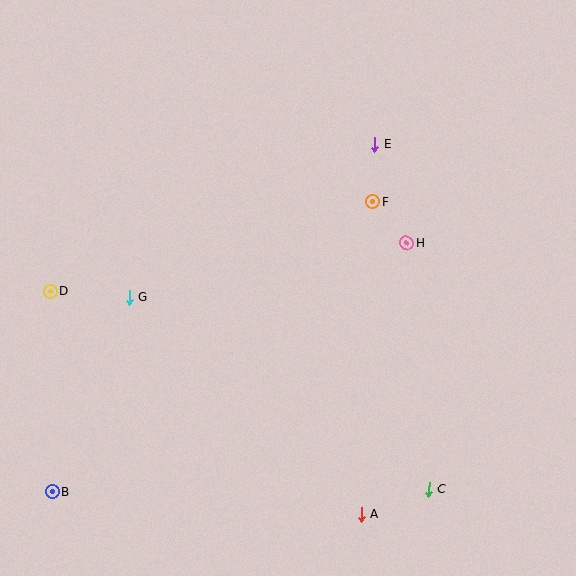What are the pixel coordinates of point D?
Point D is at (50, 291).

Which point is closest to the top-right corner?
Point E is closest to the top-right corner.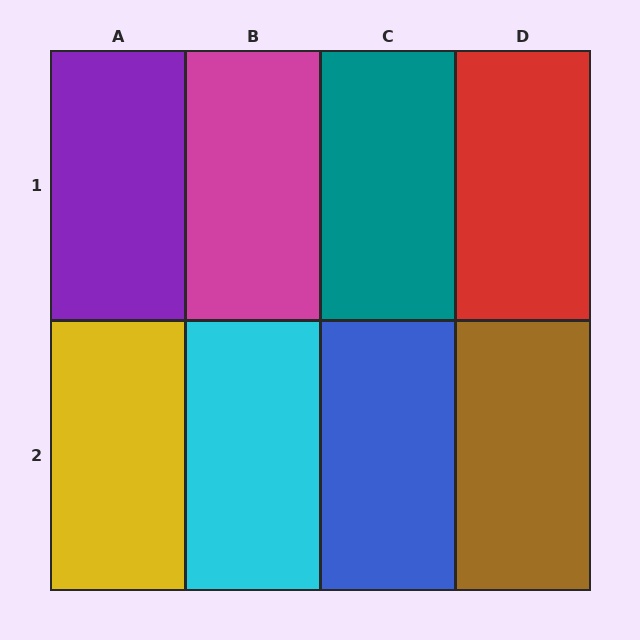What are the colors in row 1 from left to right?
Purple, magenta, teal, red.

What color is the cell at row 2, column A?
Yellow.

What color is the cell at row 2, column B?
Cyan.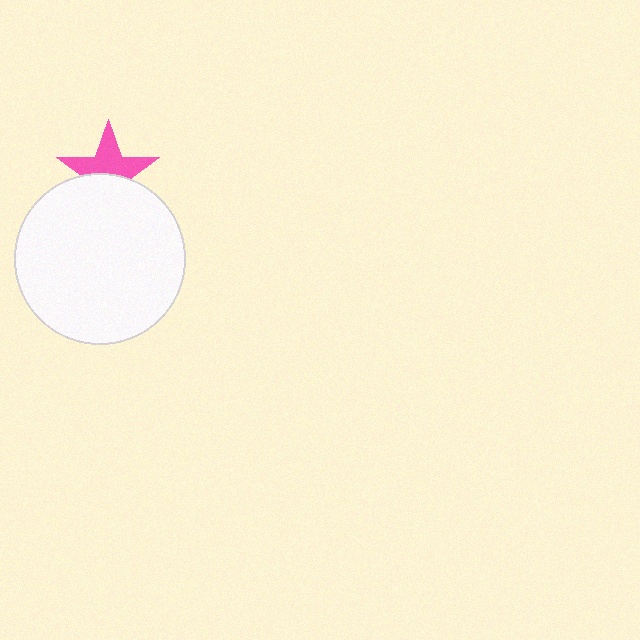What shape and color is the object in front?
The object in front is a white circle.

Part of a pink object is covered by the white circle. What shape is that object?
It is a star.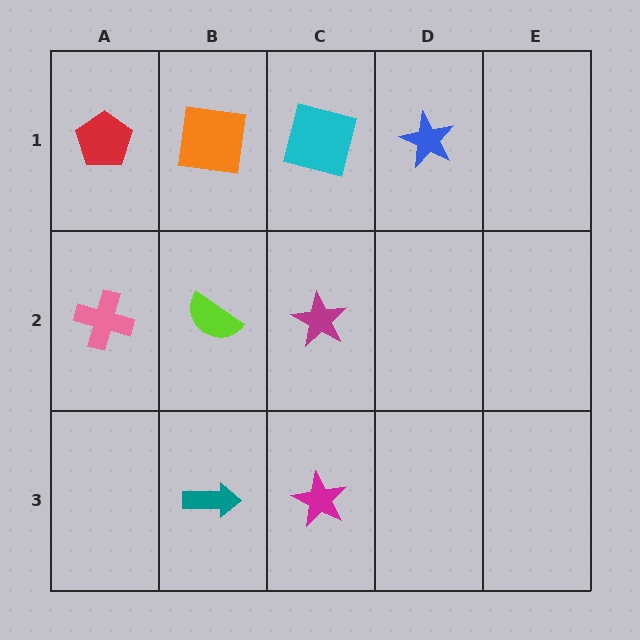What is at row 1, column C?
A cyan square.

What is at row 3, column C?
A magenta star.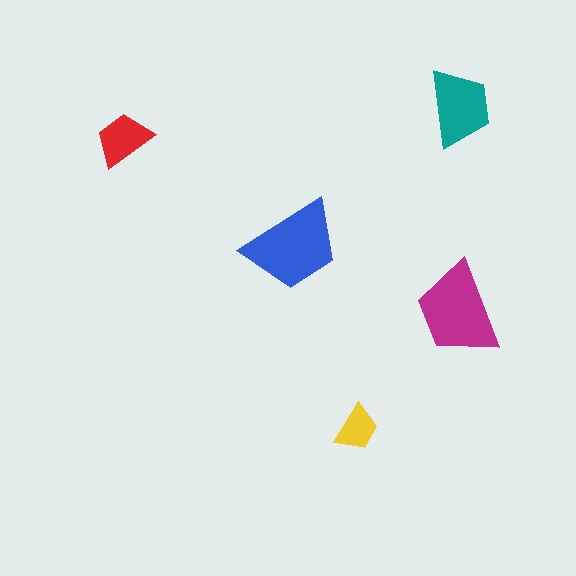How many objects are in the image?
There are 5 objects in the image.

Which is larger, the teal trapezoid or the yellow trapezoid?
The teal one.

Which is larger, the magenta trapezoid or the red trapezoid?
The magenta one.